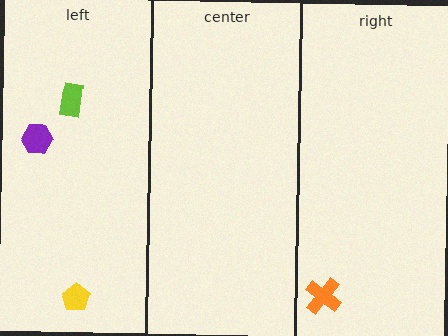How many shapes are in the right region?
1.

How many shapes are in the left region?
3.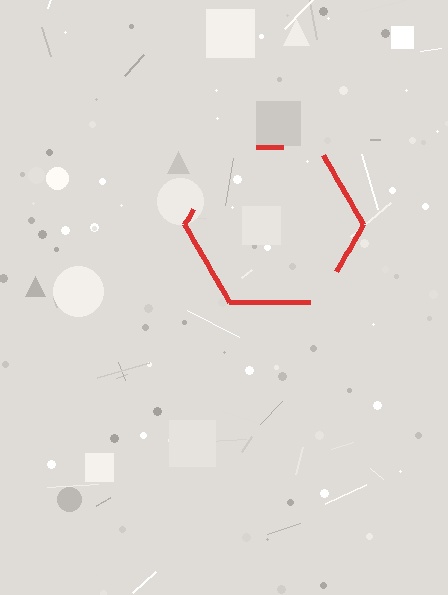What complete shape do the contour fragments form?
The contour fragments form a hexagon.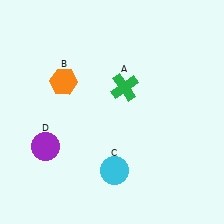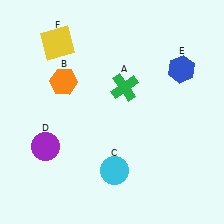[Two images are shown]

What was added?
A blue hexagon (E), a yellow square (F) were added in Image 2.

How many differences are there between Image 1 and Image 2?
There are 2 differences between the two images.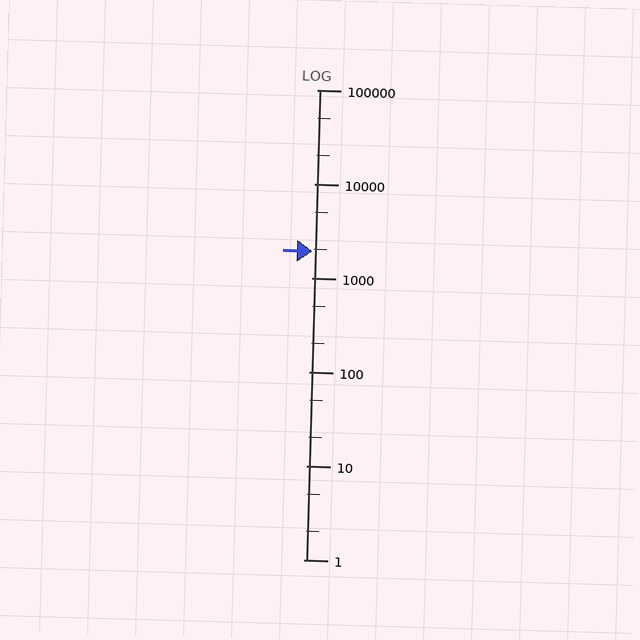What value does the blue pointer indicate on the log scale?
The pointer indicates approximately 1900.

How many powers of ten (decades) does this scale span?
The scale spans 5 decades, from 1 to 100000.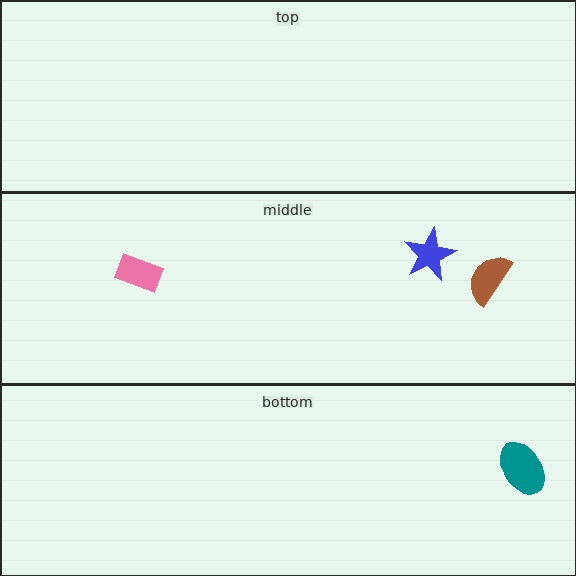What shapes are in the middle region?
The brown semicircle, the pink rectangle, the blue star.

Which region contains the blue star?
The middle region.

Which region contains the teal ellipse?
The bottom region.